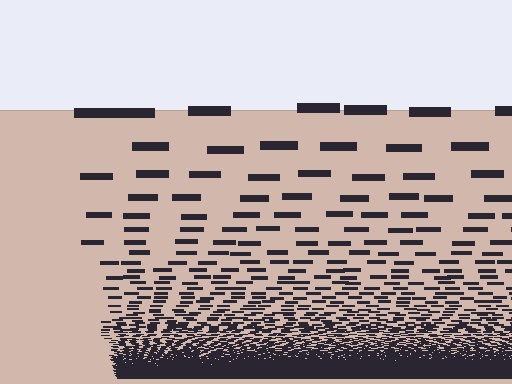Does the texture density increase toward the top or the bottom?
Density increases toward the bottom.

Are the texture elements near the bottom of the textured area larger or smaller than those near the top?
Smaller. The gradient is inverted — elements near the bottom are smaller and denser.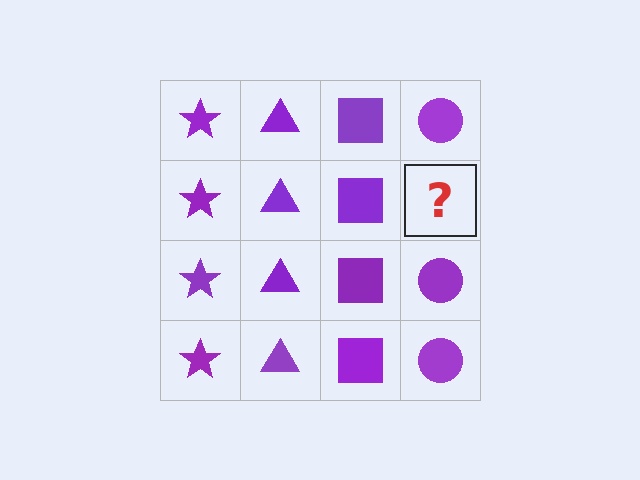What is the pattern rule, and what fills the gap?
The rule is that each column has a consistent shape. The gap should be filled with a purple circle.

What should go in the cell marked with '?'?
The missing cell should contain a purple circle.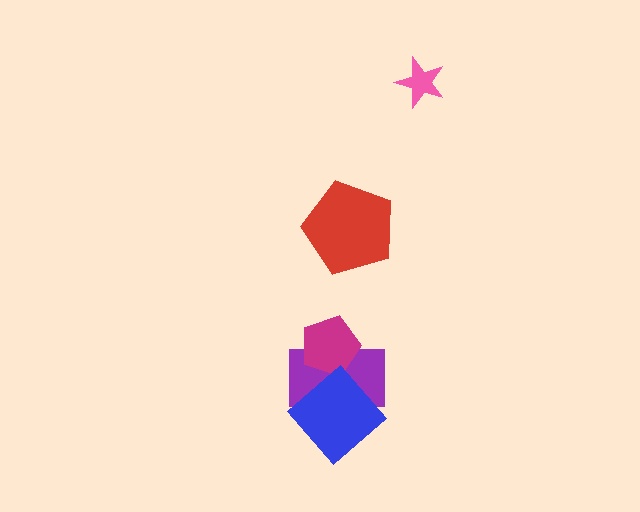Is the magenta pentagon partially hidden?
No, no other shape covers it.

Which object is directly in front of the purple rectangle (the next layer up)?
The magenta pentagon is directly in front of the purple rectangle.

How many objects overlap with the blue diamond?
1 object overlaps with the blue diamond.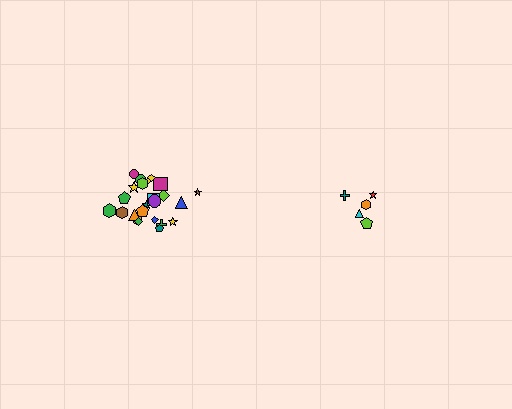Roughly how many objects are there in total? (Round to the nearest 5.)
Roughly 30 objects in total.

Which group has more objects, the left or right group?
The left group.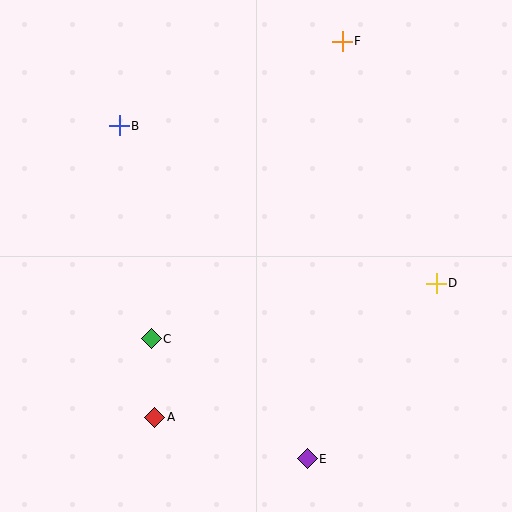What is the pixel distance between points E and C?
The distance between E and C is 197 pixels.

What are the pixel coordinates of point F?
Point F is at (342, 41).